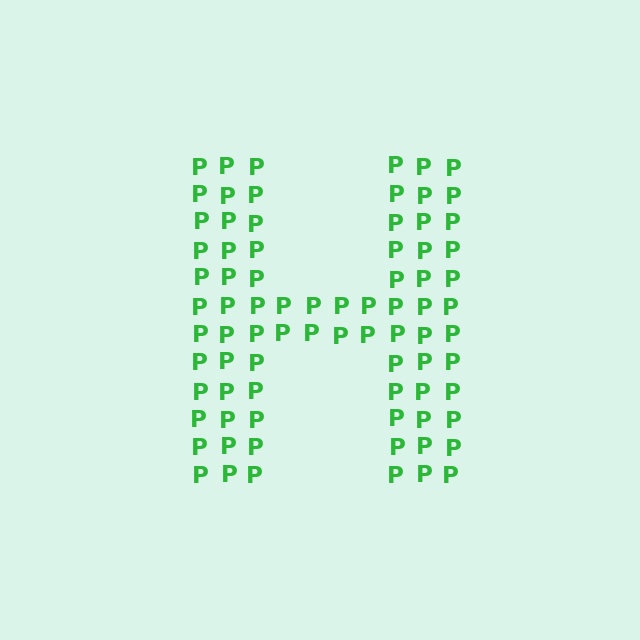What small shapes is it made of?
It is made of small letter P's.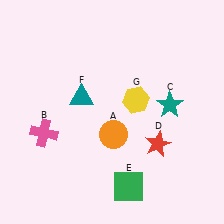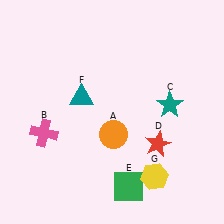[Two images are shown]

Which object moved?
The yellow hexagon (G) moved down.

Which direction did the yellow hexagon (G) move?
The yellow hexagon (G) moved down.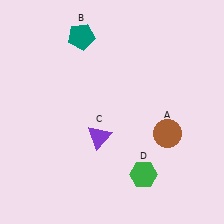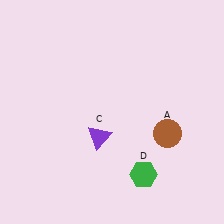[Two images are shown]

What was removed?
The teal pentagon (B) was removed in Image 2.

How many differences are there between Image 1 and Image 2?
There is 1 difference between the two images.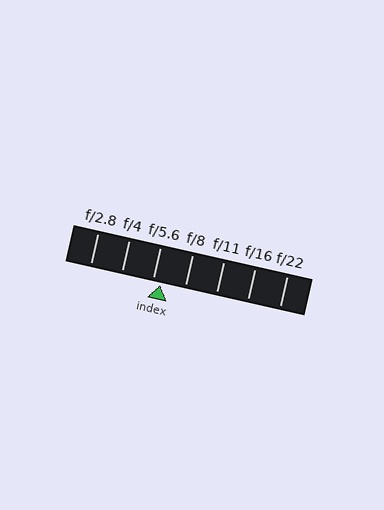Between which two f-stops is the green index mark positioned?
The index mark is between f/5.6 and f/8.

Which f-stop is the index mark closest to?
The index mark is closest to f/5.6.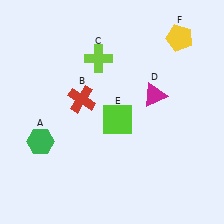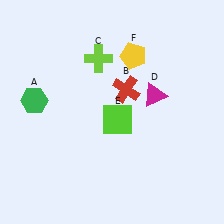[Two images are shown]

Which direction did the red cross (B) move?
The red cross (B) moved right.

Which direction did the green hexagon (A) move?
The green hexagon (A) moved up.